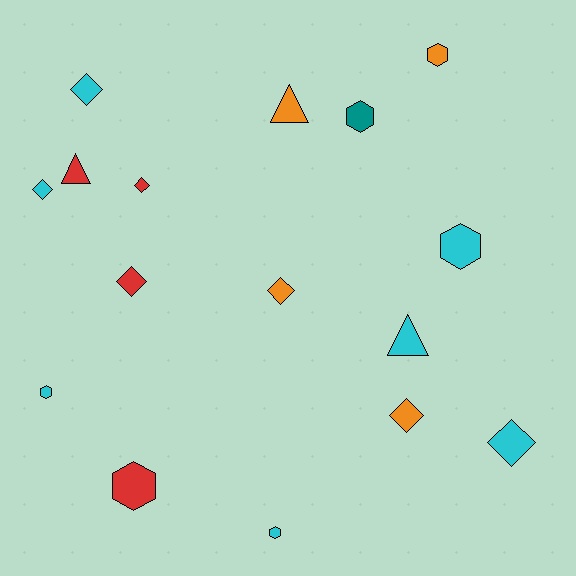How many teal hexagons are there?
There is 1 teal hexagon.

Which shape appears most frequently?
Diamond, with 7 objects.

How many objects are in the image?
There are 16 objects.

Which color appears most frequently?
Cyan, with 7 objects.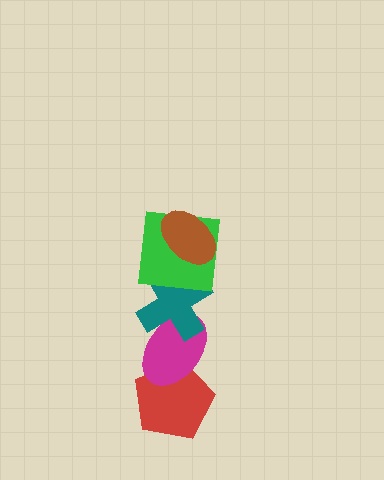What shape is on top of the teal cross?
The green square is on top of the teal cross.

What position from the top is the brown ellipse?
The brown ellipse is 1st from the top.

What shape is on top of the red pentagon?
The magenta ellipse is on top of the red pentagon.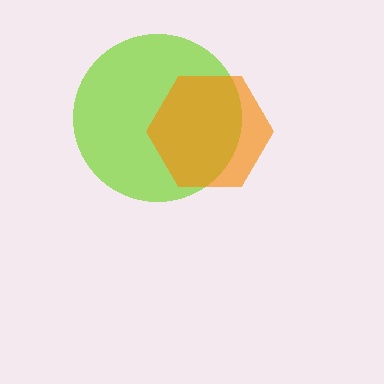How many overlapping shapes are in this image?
There are 2 overlapping shapes in the image.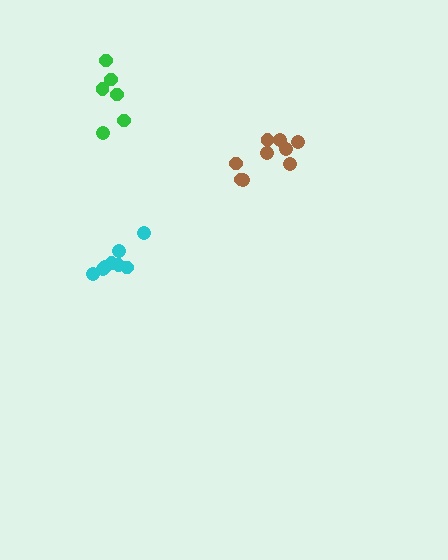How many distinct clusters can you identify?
There are 3 distinct clusters.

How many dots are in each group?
Group 1: 8 dots, Group 2: 6 dots, Group 3: 9 dots (23 total).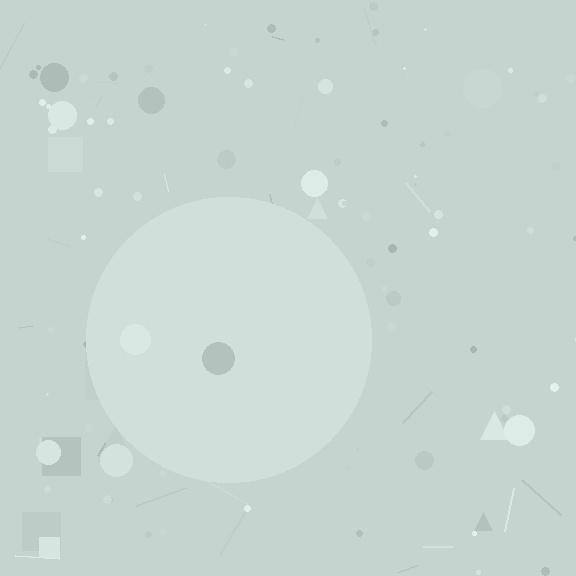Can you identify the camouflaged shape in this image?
The camouflaged shape is a circle.